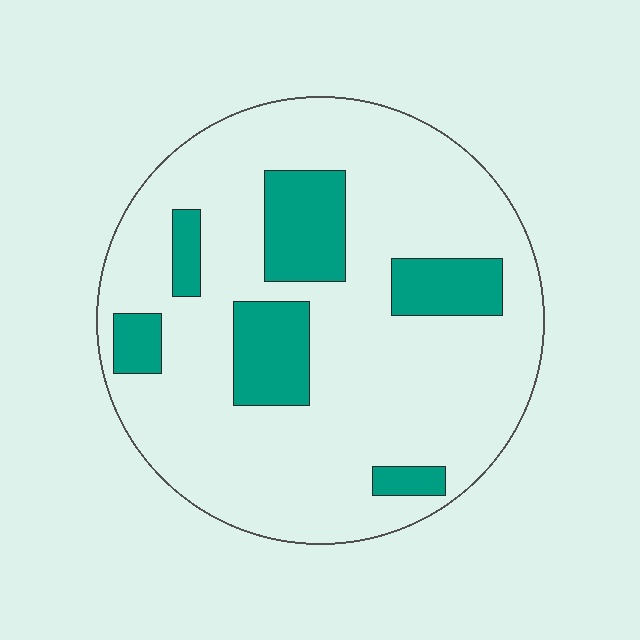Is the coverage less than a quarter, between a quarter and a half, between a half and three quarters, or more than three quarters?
Less than a quarter.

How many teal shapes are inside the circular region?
6.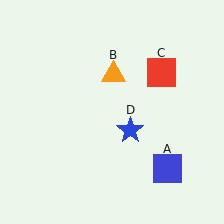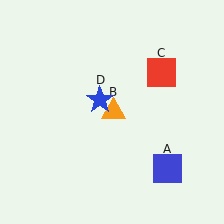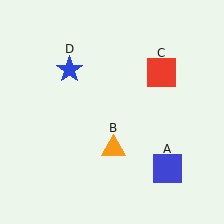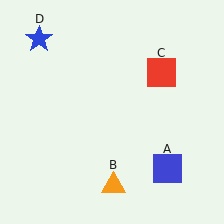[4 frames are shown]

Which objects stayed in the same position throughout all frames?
Blue square (object A) and red square (object C) remained stationary.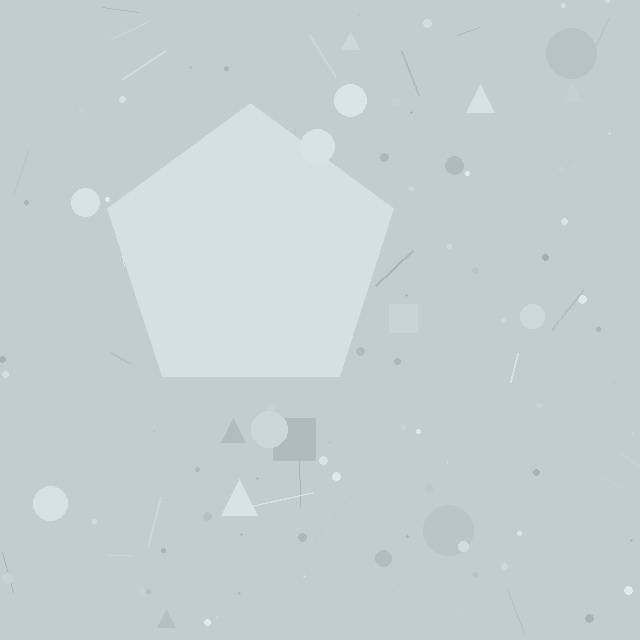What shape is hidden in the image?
A pentagon is hidden in the image.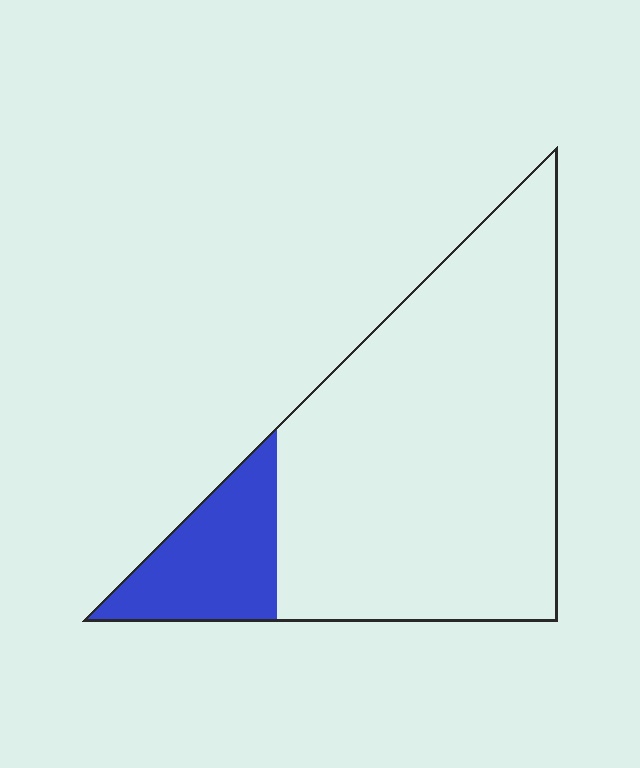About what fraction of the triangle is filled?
About one sixth (1/6).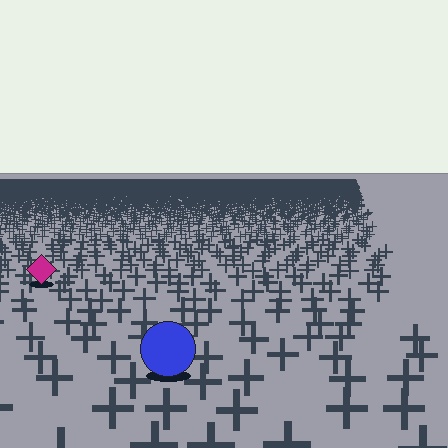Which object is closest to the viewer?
The blue circle is closest. The texture marks near it are larger and more spread out.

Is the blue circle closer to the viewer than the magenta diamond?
Yes. The blue circle is closer — you can tell from the texture gradient: the ground texture is coarser near it.